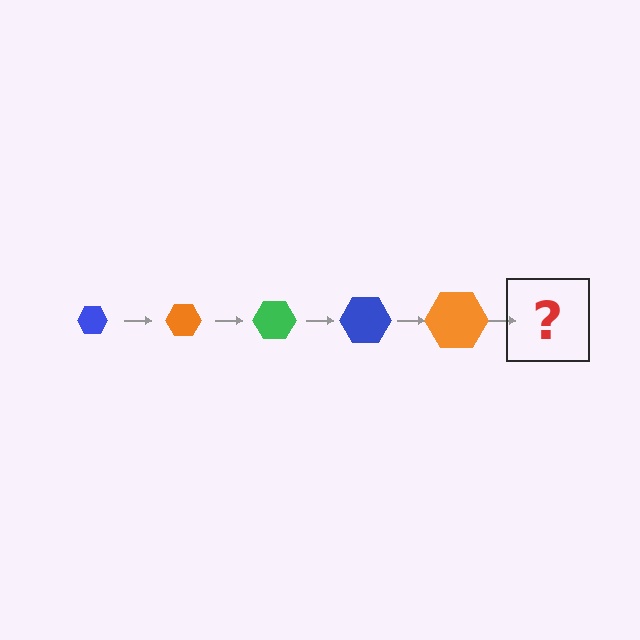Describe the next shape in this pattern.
It should be a green hexagon, larger than the previous one.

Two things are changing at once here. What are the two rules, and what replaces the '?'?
The two rules are that the hexagon grows larger each step and the color cycles through blue, orange, and green. The '?' should be a green hexagon, larger than the previous one.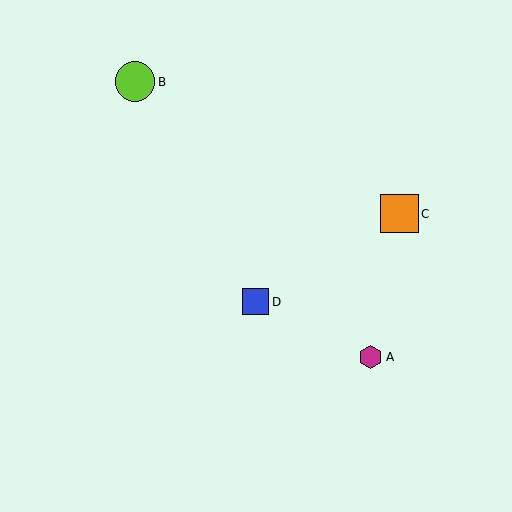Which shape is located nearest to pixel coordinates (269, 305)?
The blue square (labeled D) at (256, 302) is nearest to that location.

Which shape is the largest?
The lime circle (labeled B) is the largest.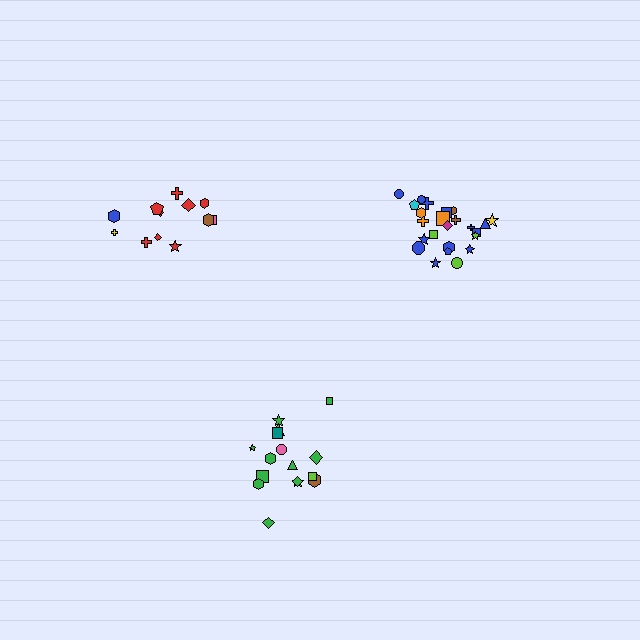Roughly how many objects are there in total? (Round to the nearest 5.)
Roughly 55 objects in total.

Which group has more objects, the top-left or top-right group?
The top-right group.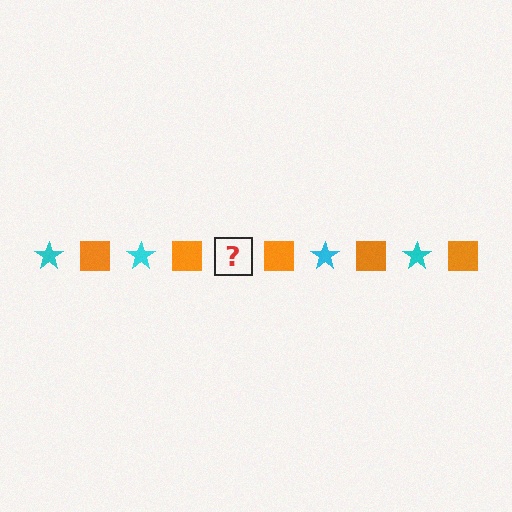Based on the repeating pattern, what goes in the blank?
The blank should be a cyan star.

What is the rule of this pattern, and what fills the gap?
The rule is that the pattern alternates between cyan star and orange square. The gap should be filled with a cyan star.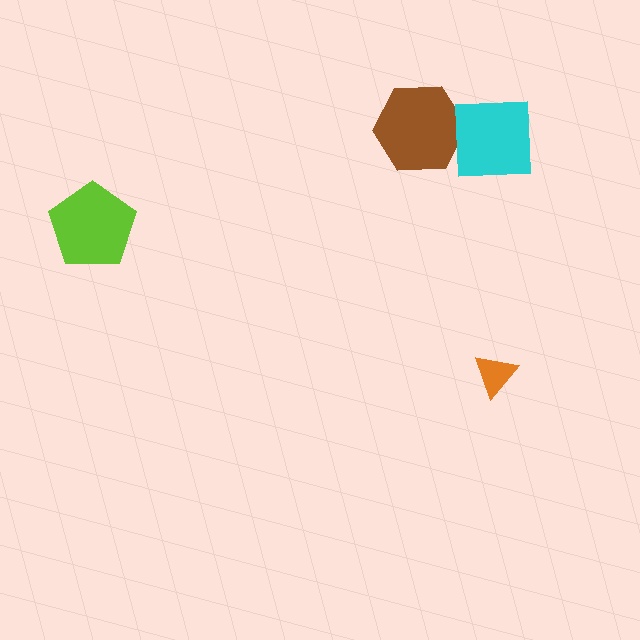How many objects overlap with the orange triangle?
0 objects overlap with the orange triangle.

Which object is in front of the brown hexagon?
The cyan square is in front of the brown hexagon.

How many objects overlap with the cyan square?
1 object overlaps with the cyan square.